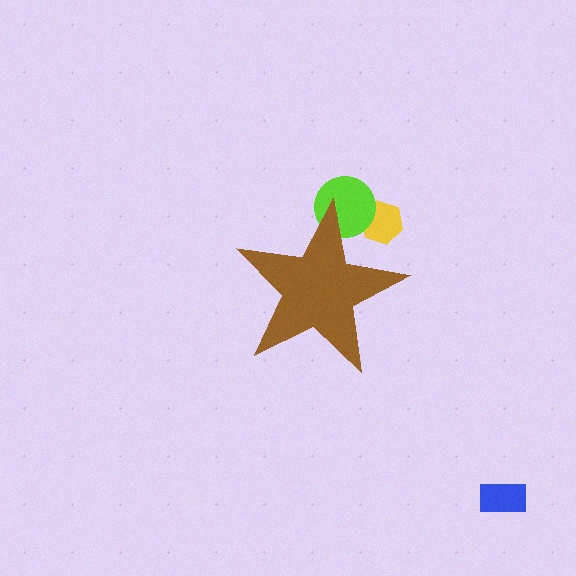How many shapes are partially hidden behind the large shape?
2 shapes are partially hidden.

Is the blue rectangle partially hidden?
No, the blue rectangle is fully visible.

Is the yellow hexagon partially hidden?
Yes, the yellow hexagon is partially hidden behind the brown star.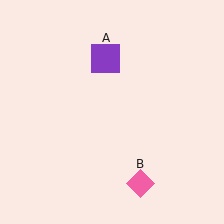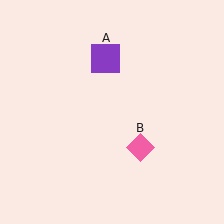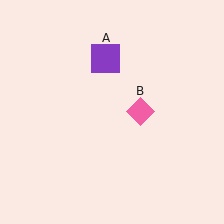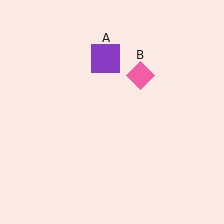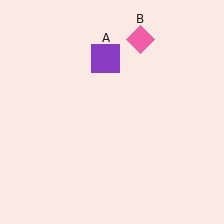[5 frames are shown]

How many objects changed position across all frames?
1 object changed position: pink diamond (object B).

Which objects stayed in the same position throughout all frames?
Purple square (object A) remained stationary.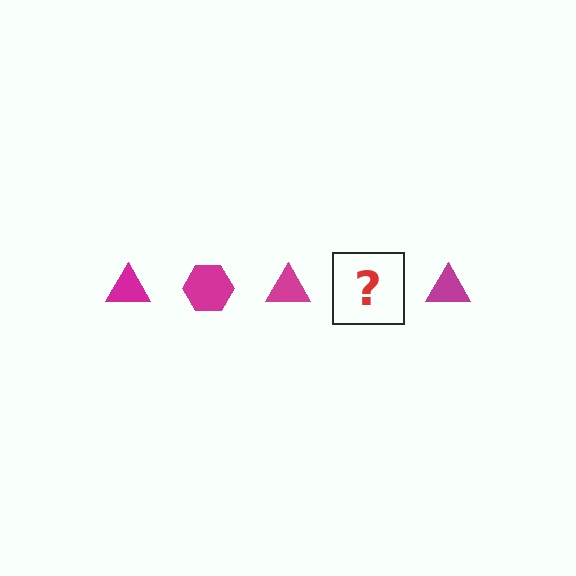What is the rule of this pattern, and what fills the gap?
The rule is that the pattern cycles through triangle, hexagon shapes in magenta. The gap should be filled with a magenta hexagon.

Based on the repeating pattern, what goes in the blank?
The blank should be a magenta hexagon.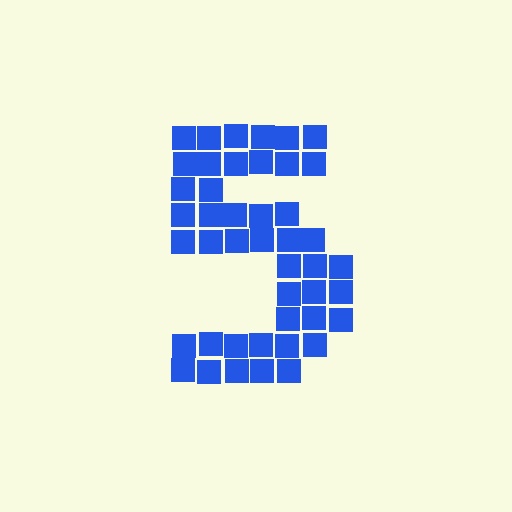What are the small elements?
The small elements are squares.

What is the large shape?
The large shape is the digit 5.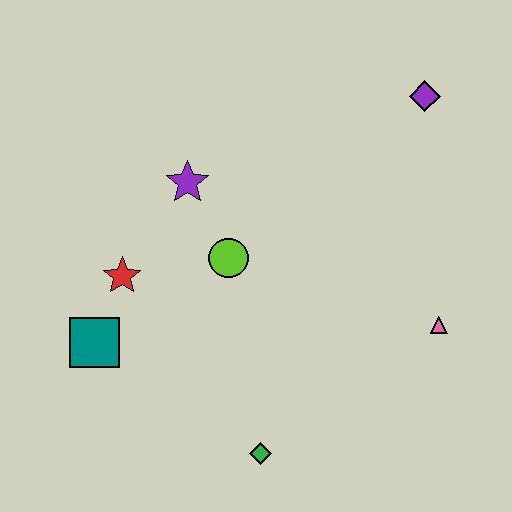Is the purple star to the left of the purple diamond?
Yes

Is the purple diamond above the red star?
Yes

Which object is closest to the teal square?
The red star is closest to the teal square.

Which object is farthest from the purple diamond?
The teal square is farthest from the purple diamond.